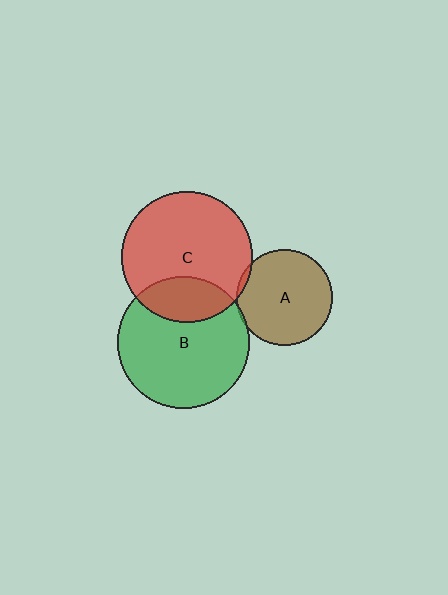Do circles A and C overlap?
Yes.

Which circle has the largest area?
Circle B (green).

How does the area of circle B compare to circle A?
Approximately 1.9 times.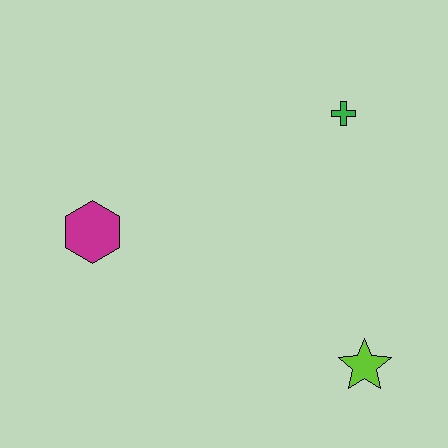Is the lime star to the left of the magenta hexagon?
No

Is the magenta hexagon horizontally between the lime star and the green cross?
No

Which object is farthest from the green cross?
The magenta hexagon is farthest from the green cross.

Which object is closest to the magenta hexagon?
The green cross is closest to the magenta hexagon.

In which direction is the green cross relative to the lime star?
The green cross is above the lime star.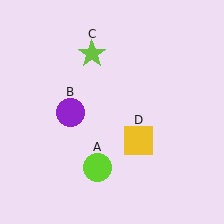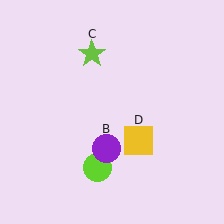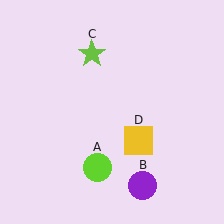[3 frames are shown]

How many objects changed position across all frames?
1 object changed position: purple circle (object B).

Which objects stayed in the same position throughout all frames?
Lime circle (object A) and lime star (object C) and yellow square (object D) remained stationary.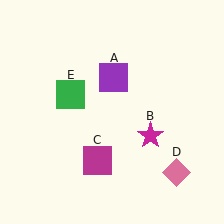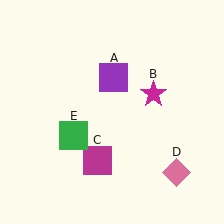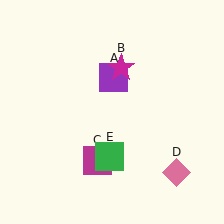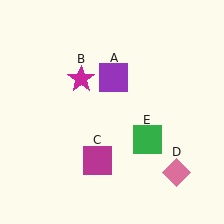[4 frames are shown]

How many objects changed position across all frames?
2 objects changed position: magenta star (object B), green square (object E).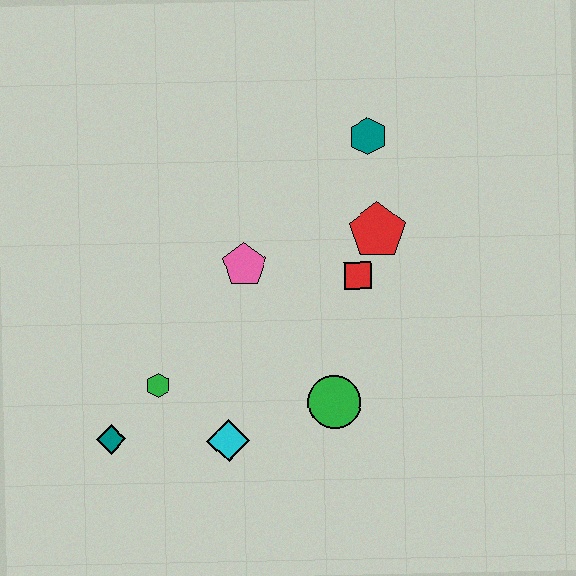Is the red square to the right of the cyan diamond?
Yes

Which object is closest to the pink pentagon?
The red square is closest to the pink pentagon.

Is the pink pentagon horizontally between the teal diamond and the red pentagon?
Yes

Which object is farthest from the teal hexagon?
The teal diamond is farthest from the teal hexagon.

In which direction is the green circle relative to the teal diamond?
The green circle is to the right of the teal diamond.